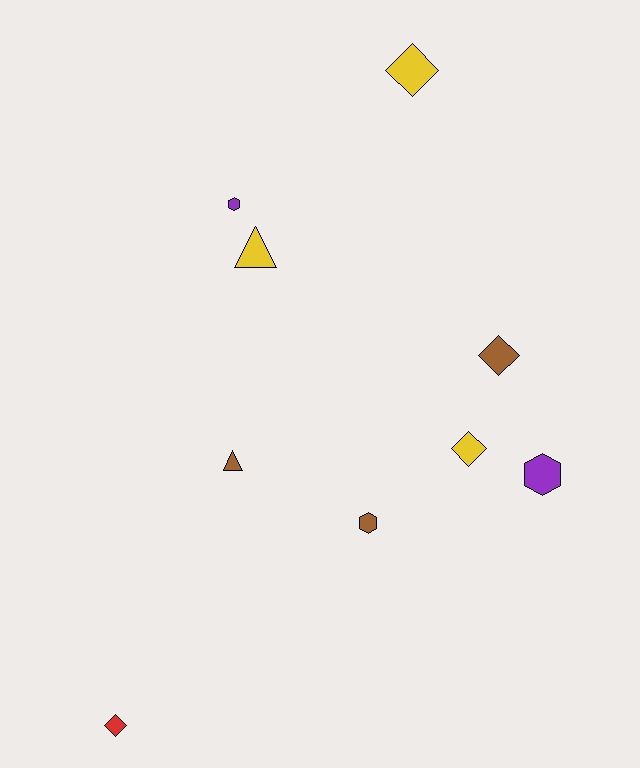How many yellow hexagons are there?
There are no yellow hexagons.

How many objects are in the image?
There are 9 objects.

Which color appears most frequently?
Brown, with 3 objects.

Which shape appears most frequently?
Diamond, with 4 objects.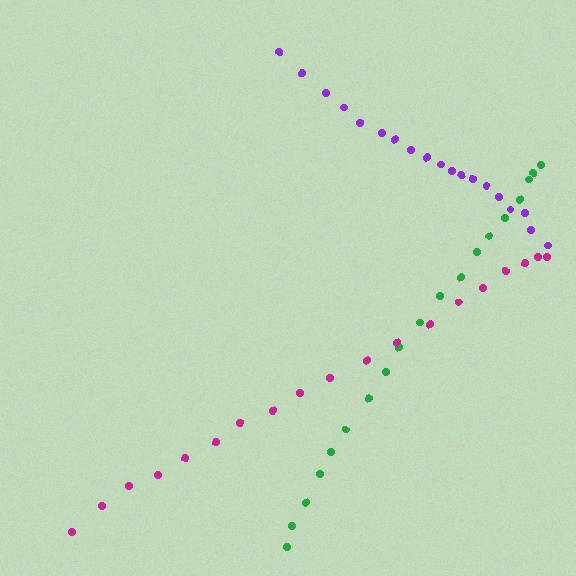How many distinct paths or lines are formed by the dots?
There are 3 distinct paths.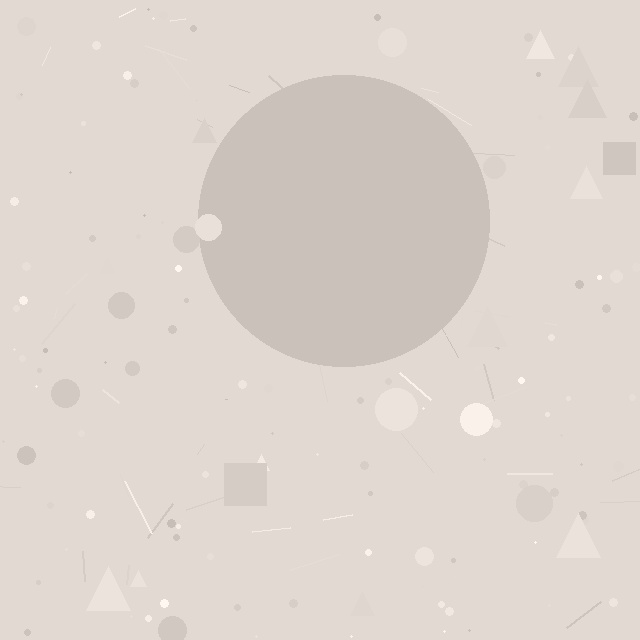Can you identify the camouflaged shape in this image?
The camouflaged shape is a circle.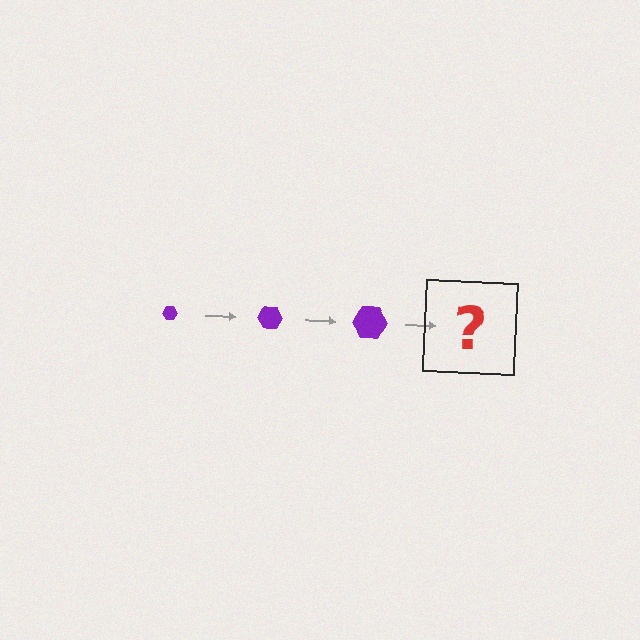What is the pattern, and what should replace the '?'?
The pattern is that the hexagon gets progressively larger each step. The '?' should be a purple hexagon, larger than the previous one.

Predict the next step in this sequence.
The next step is a purple hexagon, larger than the previous one.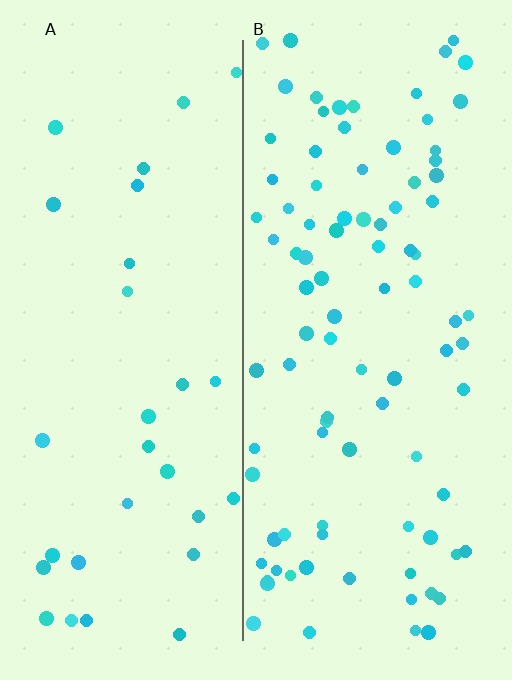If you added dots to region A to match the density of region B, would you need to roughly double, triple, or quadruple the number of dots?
Approximately triple.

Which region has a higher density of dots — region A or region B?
B (the right).